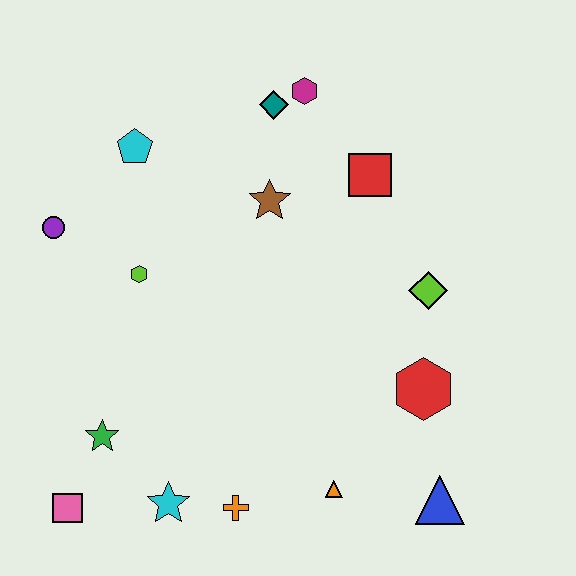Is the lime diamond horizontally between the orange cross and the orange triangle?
No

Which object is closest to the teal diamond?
The magenta hexagon is closest to the teal diamond.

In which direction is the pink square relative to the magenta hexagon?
The pink square is below the magenta hexagon.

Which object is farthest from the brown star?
The pink square is farthest from the brown star.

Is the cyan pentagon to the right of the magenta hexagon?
No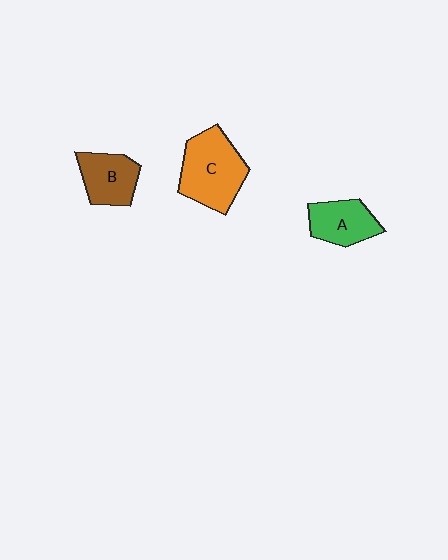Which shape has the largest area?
Shape C (orange).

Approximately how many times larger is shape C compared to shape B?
Approximately 1.5 times.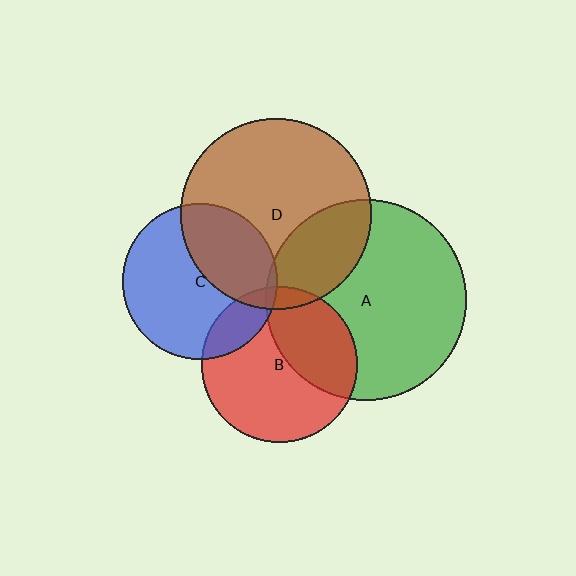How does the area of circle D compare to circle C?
Approximately 1.5 times.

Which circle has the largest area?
Circle A (green).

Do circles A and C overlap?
Yes.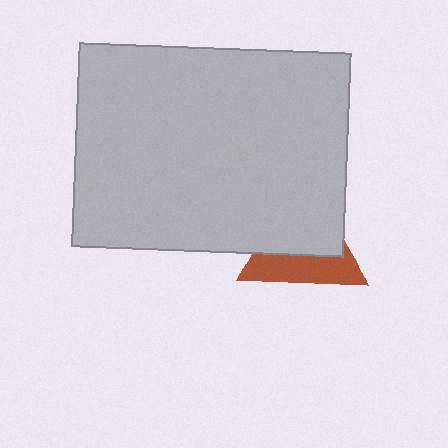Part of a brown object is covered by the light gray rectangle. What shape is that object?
It is a triangle.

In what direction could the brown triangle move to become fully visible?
The brown triangle could move down. That would shift it out from behind the light gray rectangle entirely.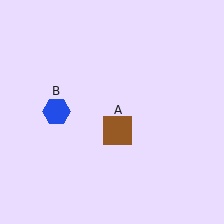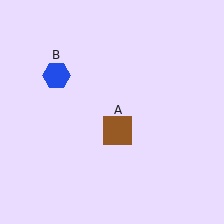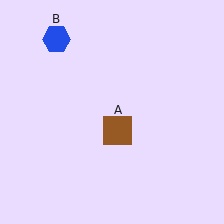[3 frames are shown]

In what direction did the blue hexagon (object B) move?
The blue hexagon (object B) moved up.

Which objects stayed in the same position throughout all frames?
Brown square (object A) remained stationary.